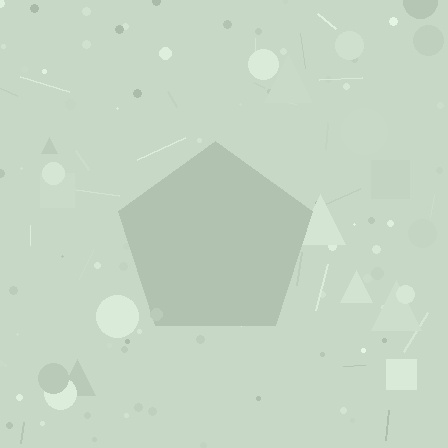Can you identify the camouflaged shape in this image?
The camouflaged shape is a pentagon.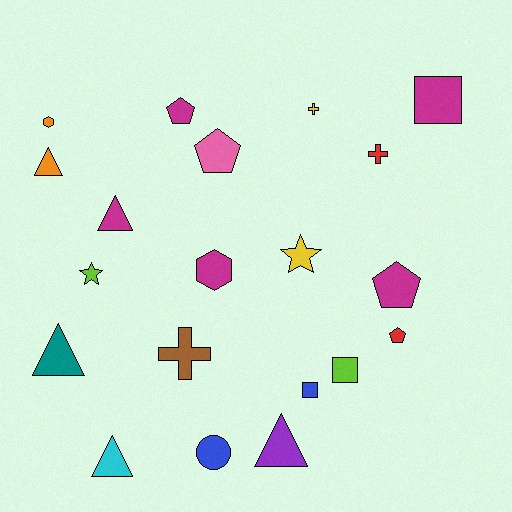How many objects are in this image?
There are 20 objects.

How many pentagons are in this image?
There are 4 pentagons.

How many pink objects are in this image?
There is 1 pink object.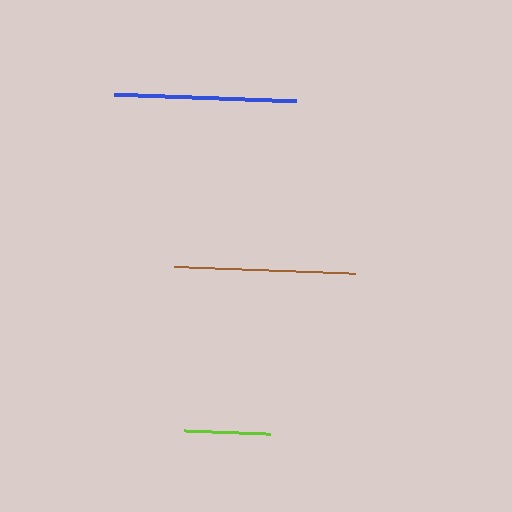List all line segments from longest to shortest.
From longest to shortest: brown, blue, lime.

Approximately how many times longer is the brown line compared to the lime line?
The brown line is approximately 2.1 times the length of the lime line.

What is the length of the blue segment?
The blue segment is approximately 181 pixels long.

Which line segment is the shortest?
The lime line is the shortest at approximately 86 pixels.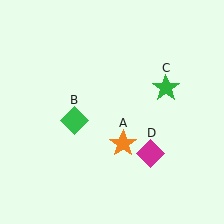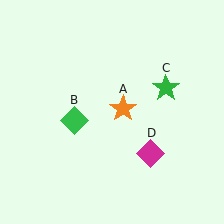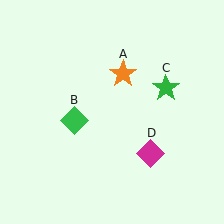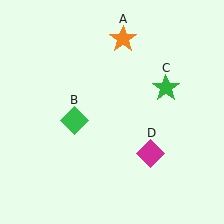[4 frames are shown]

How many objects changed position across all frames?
1 object changed position: orange star (object A).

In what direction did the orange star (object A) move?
The orange star (object A) moved up.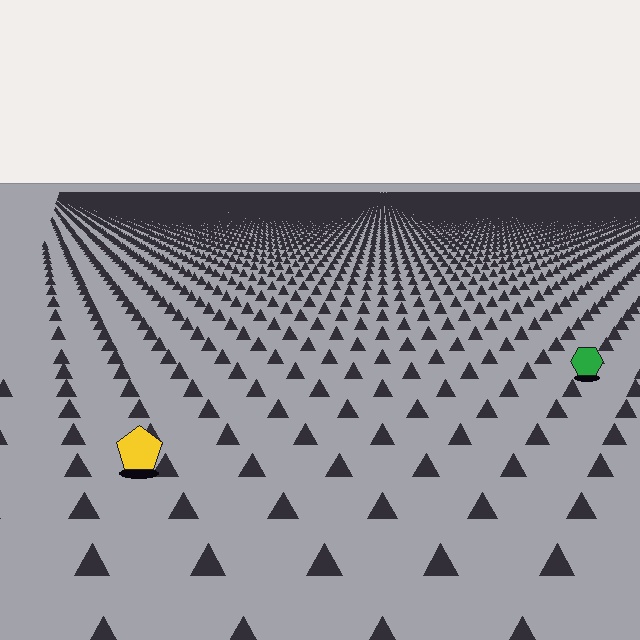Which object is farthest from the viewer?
The green hexagon is farthest from the viewer. It appears smaller and the ground texture around it is denser.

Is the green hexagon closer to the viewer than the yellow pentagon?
No. The yellow pentagon is closer — you can tell from the texture gradient: the ground texture is coarser near it.